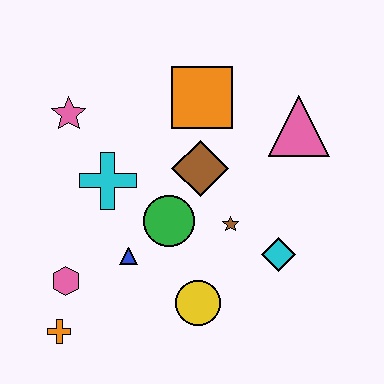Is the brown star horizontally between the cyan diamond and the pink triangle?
No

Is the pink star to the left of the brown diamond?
Yes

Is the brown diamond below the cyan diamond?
No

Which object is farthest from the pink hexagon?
The pink triangle is farthest from the pink hexagon.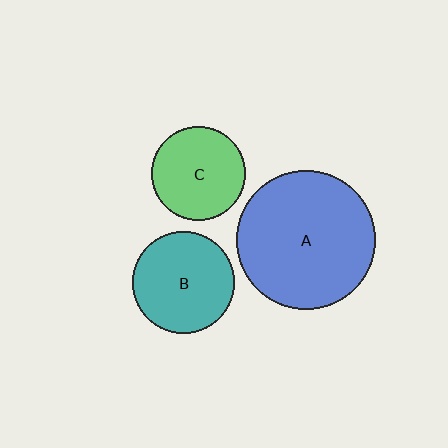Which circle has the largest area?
Circle A (blue).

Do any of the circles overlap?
No, none of the circles overlap.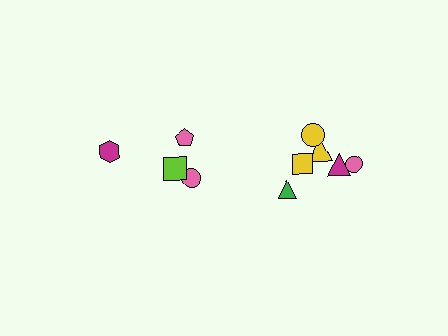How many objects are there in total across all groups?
There are 10 objects.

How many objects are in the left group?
There are 4 objects.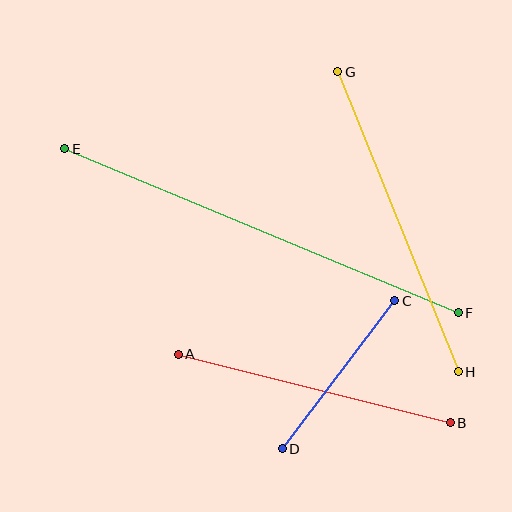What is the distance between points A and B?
The distance is approximately 280 pixels.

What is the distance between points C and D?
The distance is approximately 186 pixels.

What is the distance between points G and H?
The distance is approximately 323 pixels.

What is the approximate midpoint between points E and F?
The midpoint is at approximately (261, 231) pixels.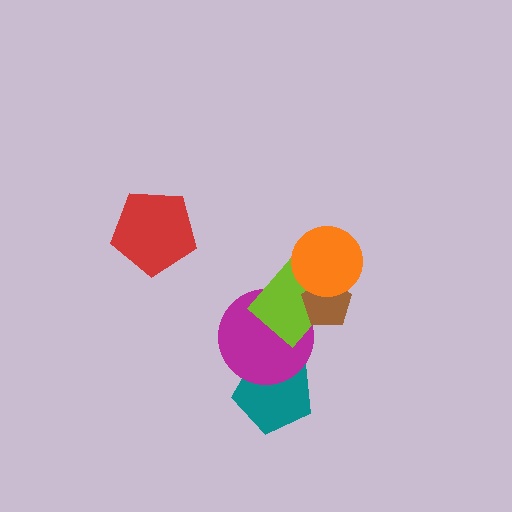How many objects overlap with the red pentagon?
0 objects overlap with the red pentagon.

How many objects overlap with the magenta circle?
2 objects overlap with the magenta circle.